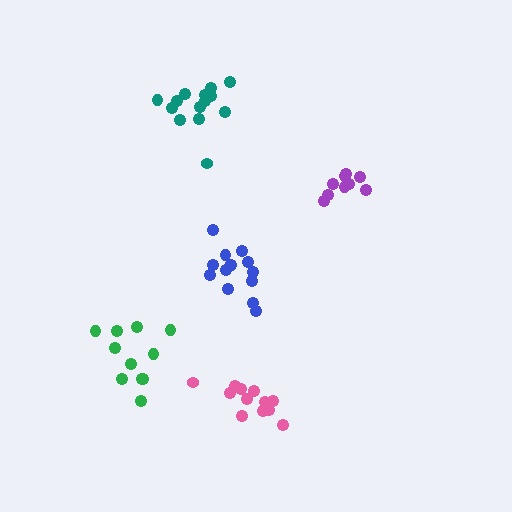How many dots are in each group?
Group 1: 14 dots, Group 2: 14 dots, Group 3: 12 dots, Group 4: 9 dots, Group 5: 12 dots (61 total).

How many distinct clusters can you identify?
There are 5 distinct clusters.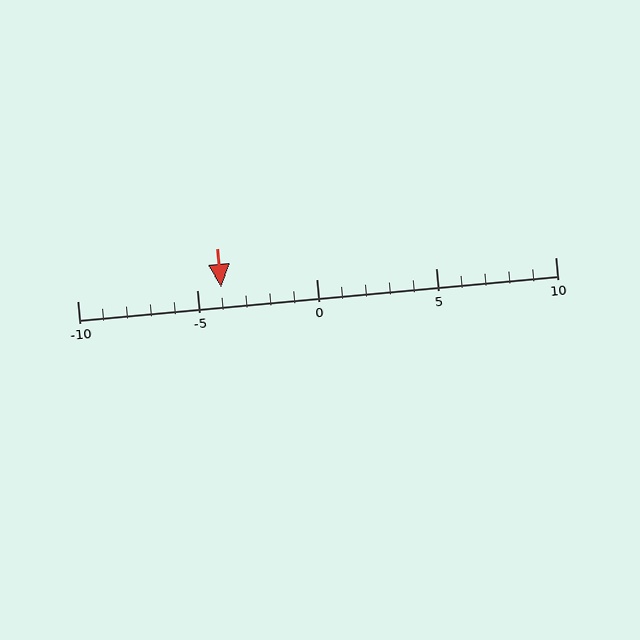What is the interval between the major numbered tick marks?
The major tick marks are spaced 5 units apart.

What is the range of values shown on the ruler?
The ruler shows values from -10 to 10.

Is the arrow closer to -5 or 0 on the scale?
The arrow is closer to -5.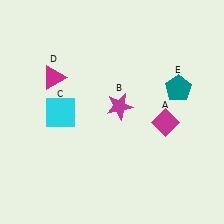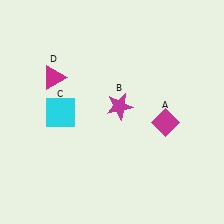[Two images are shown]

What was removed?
The teal pentagon (E) was removed in Image 2.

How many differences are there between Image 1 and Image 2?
There is 1 difference between the two images.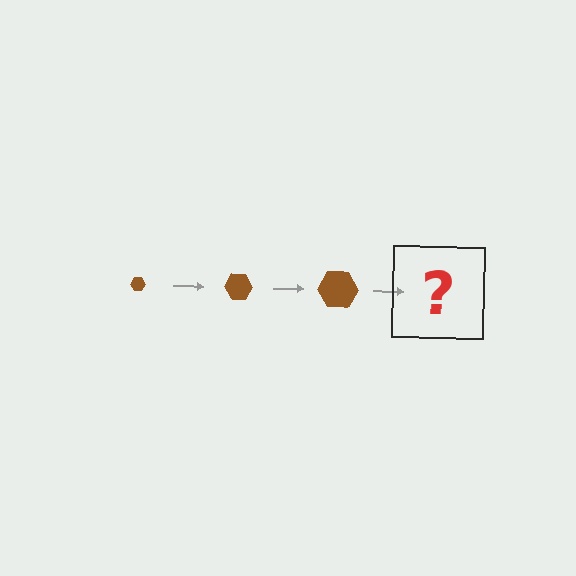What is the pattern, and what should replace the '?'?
The pattern is that the hexagon gets progressively larger each step. The '?' should be a brown hexagon, larger than the previous one.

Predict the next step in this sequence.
The next step is a brown hexagon, larger than the previous one.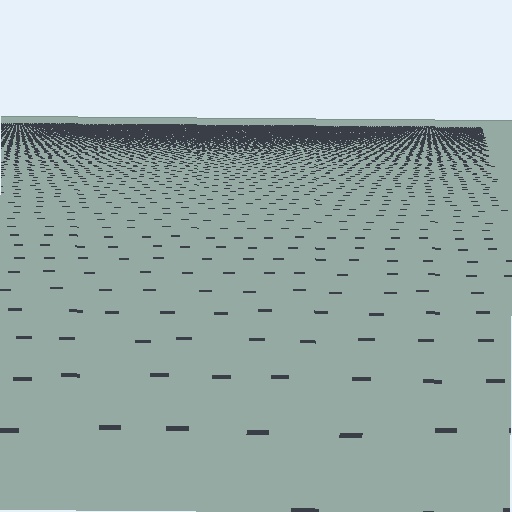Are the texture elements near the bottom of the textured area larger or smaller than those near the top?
Larger. Near the bottom, elements are closer to the viewer and appear at a bigger on-screen size.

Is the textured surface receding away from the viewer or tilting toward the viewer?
The surface is receding away from the viewer. Texture elements get smaller and denser toward the top.